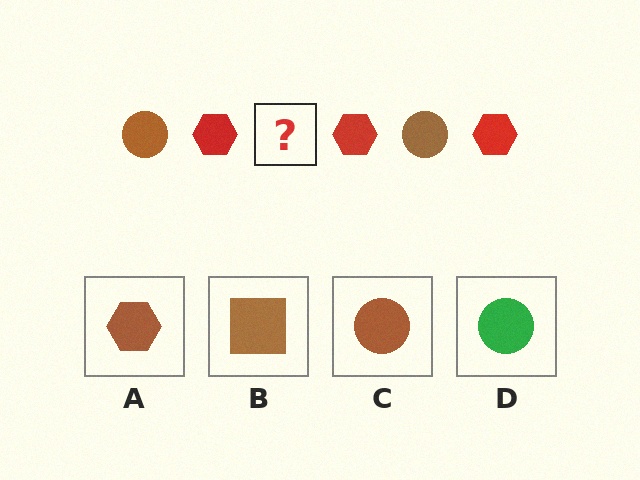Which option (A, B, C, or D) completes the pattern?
C.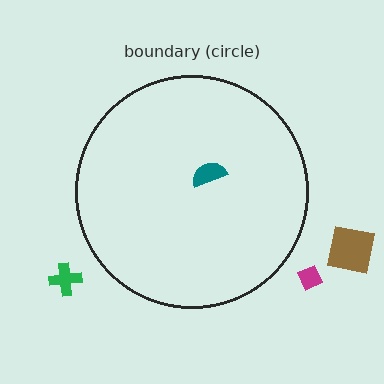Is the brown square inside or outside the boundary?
Outside.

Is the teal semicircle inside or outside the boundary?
Inside.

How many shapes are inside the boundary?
1 inside, 3 outside.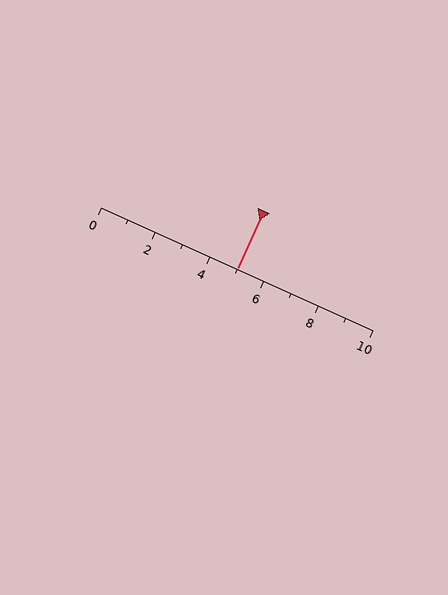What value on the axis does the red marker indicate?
The marker indicates approximately 5.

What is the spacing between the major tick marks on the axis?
The major ticks are spaced 2 apart.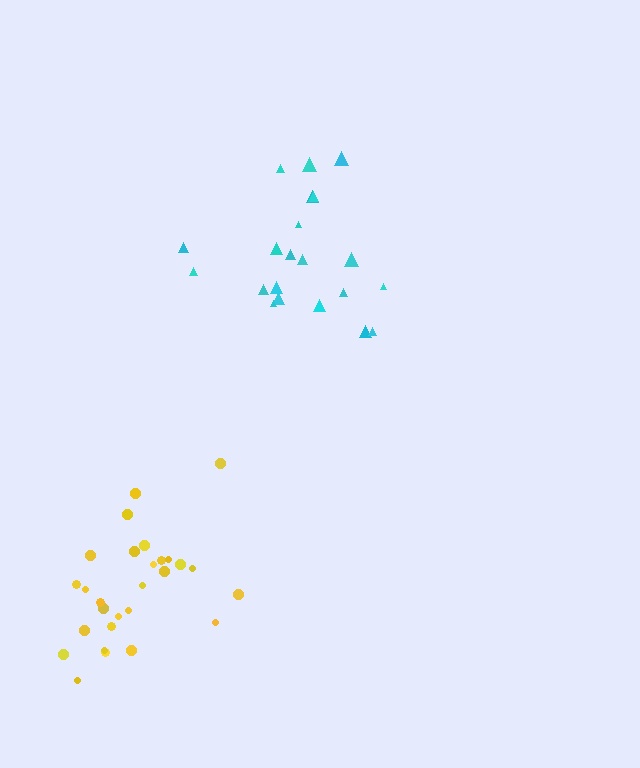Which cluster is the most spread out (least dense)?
Cyan.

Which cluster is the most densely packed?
Yellow.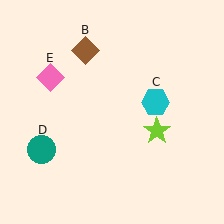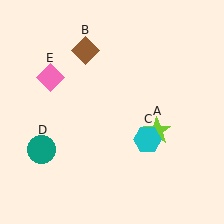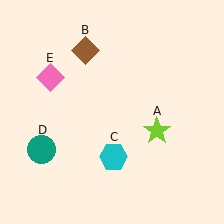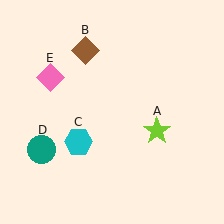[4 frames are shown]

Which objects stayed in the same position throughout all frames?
Lime star (object A) and brown diamond (object B) and teal circle (object D) and pink diamond (object E) remained stationary.